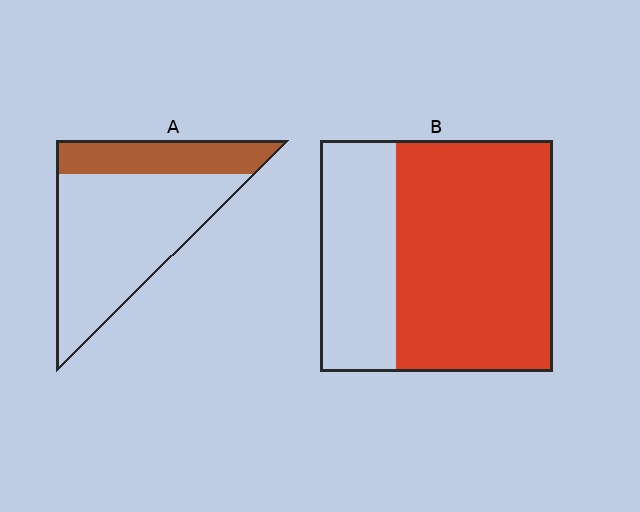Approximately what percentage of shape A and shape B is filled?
A is approximately 25% and B is approximately 65%.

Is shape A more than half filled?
No.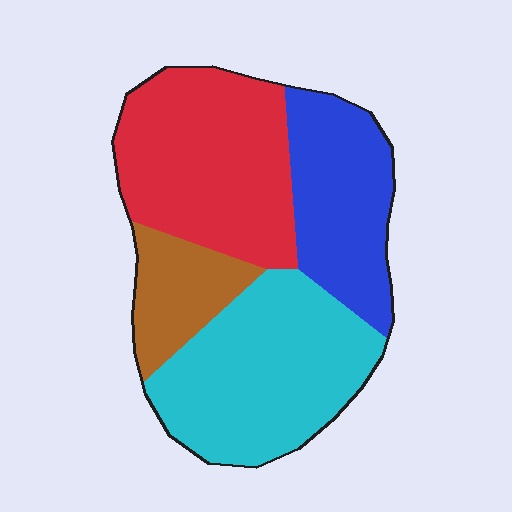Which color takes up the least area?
Brown, at roughly 10%.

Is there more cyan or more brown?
Cyan.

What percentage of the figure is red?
Red covers 32% of the figure.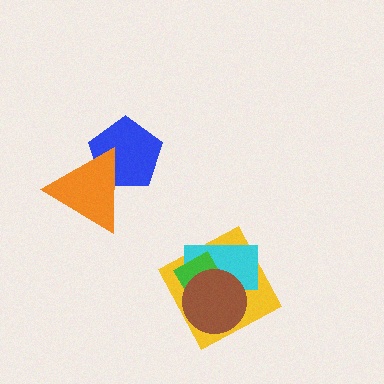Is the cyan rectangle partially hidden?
Yes, it is partially covered by another shape.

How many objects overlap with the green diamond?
3 objects overlap with the green diamond.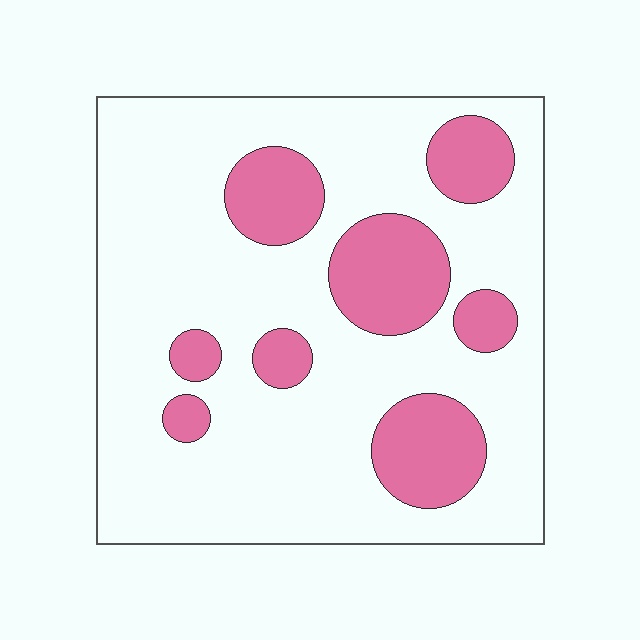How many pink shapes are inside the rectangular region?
8.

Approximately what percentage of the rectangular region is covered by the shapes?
Approximately 25%.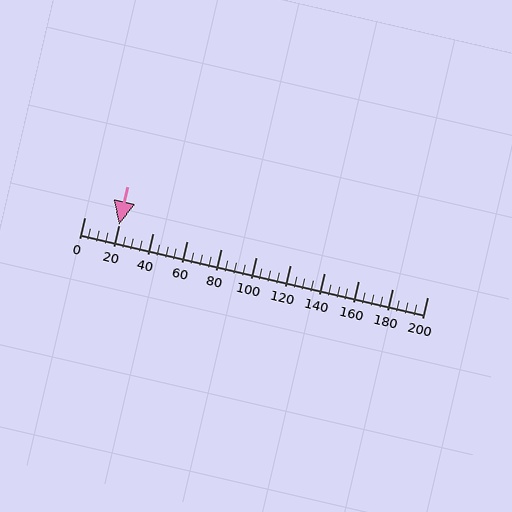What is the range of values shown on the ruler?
The ruler shows values from 0 to 200.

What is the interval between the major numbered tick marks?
The major tick marks are spaced 20 units apart.